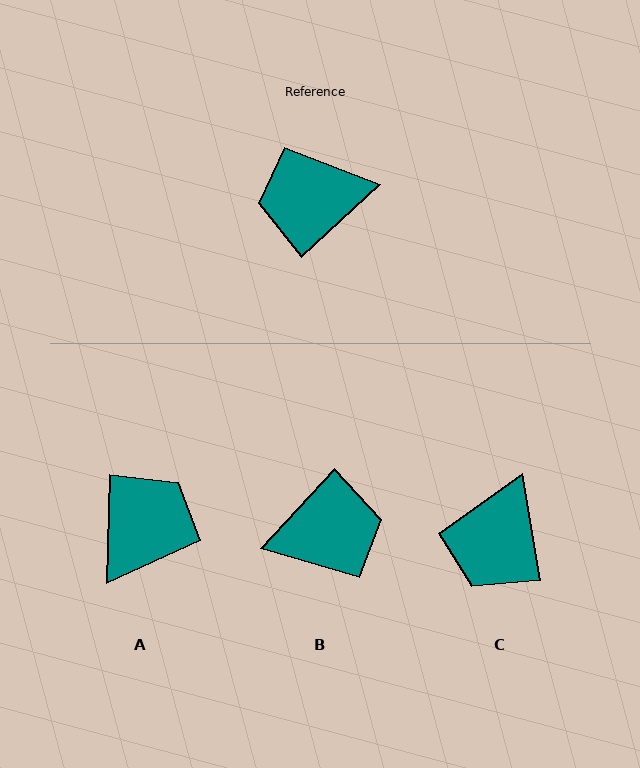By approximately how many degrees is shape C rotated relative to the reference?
Approximately 57 degrees counter-clockwise.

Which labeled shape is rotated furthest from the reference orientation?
B, about 176 degrees away.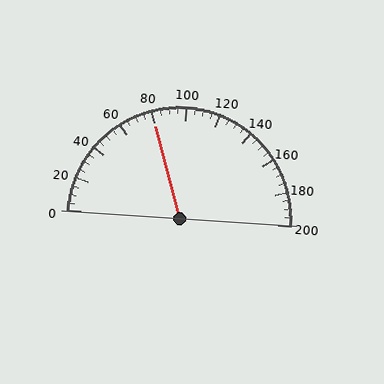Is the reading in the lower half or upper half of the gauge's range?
The reading is in the lower half of the range (0 to 200).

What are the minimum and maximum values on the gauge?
The gauge ranges from 0 to 200.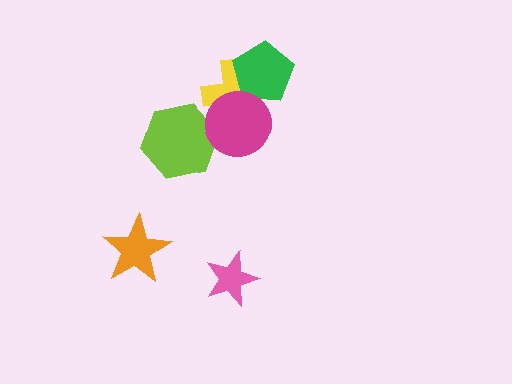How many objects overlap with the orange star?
0 objects overlap with the orange star.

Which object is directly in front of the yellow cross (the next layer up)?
The green pentagon is directly in front of the yellow cross.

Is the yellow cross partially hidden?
Yes, it is partially covered by another shape.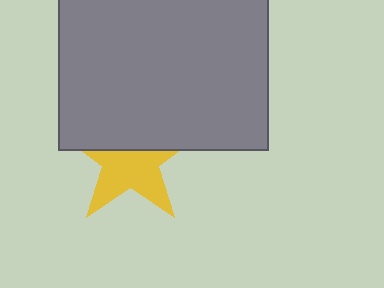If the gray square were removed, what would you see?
You would see the complete yellow star.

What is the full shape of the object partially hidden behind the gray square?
The partially hidden object is a yellow star.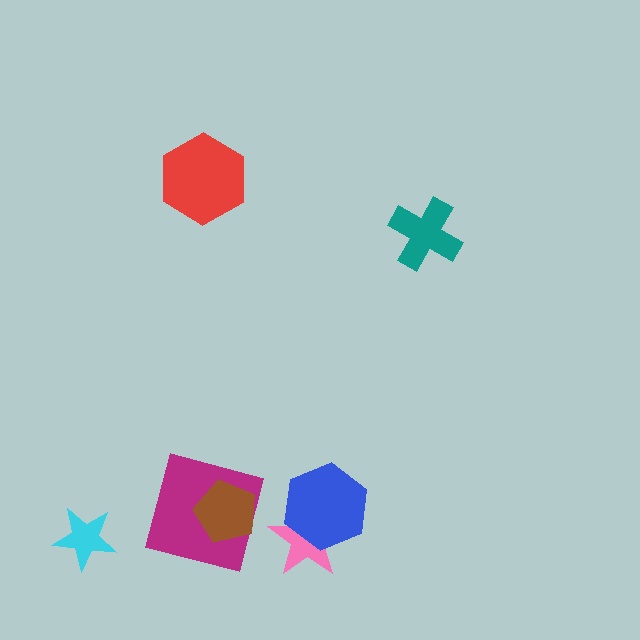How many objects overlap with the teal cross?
0 objects overlap with the teal cross.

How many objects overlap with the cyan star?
0 objects overlap with the cyan star.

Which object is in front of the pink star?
The blue hexagon is in front of the pink star.